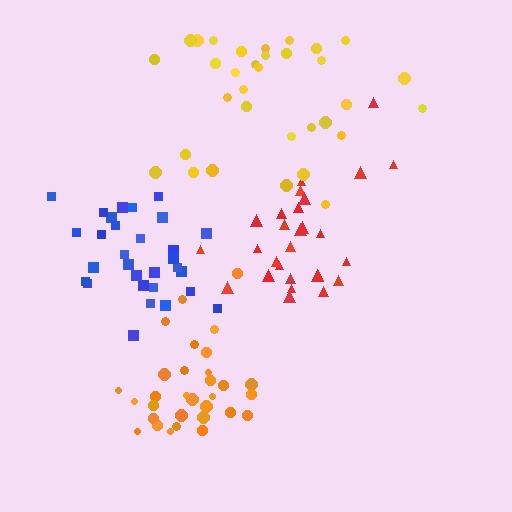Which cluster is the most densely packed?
Orange.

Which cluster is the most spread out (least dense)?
Yellow.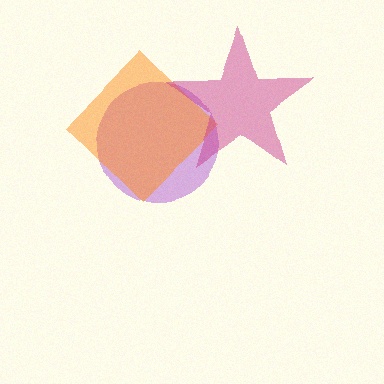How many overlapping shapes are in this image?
There are 3 overlapping shapes in the image.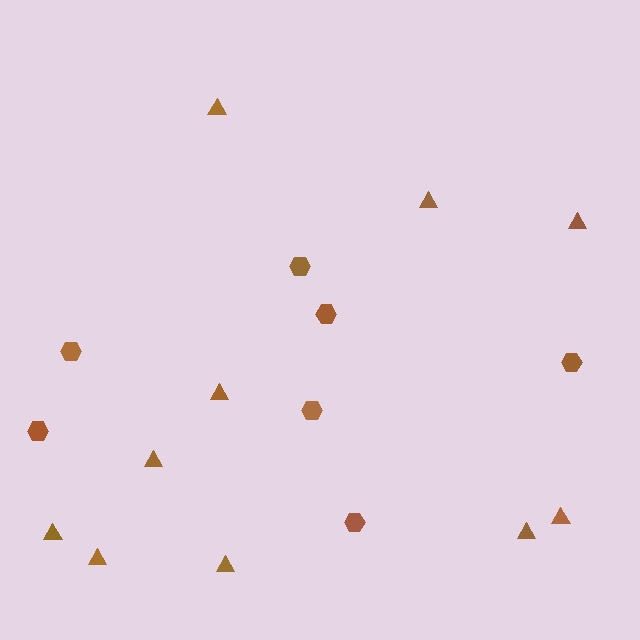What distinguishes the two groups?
There are 2 groups: one group of triangles (10) and one group of hexagons (7).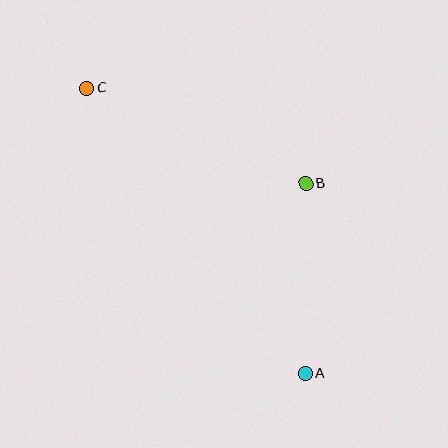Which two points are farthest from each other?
Points A and C are farthest from each other.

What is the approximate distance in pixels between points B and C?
The distance between B and C is approximately 239 pixels.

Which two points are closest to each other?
Points A and B are closest to each other.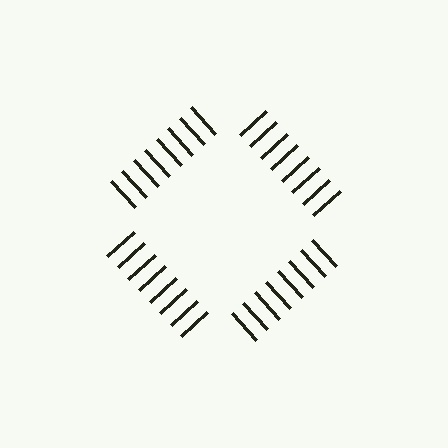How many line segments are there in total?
32 — 8 along each of the 4 edges.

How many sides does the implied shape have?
4 sides — the line-ends trace a square.